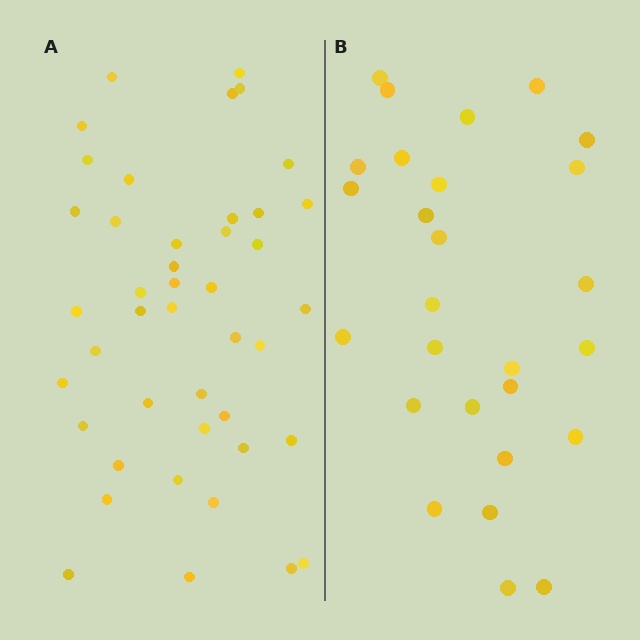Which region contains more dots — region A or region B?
Region A (the left region) has more dots.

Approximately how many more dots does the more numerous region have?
Region A has approximately 15 more dots than region B.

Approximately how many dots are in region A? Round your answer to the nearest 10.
About 40 dots. (The exact count is 43, which rounds to 40.)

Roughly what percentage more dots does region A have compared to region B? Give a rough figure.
About 60% more.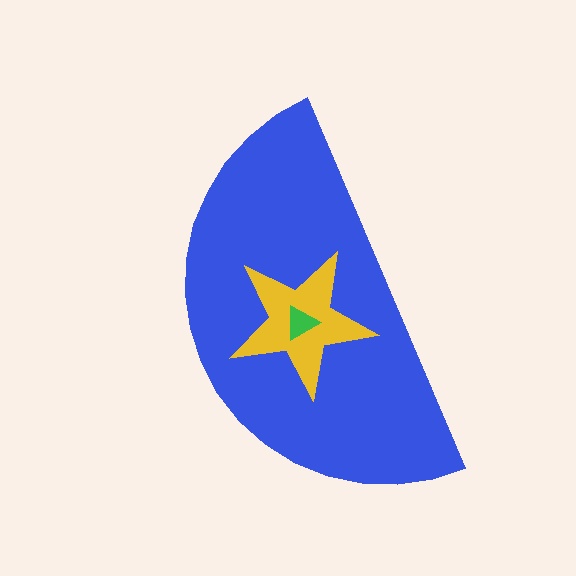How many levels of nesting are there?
3.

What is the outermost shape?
The blue semicircle.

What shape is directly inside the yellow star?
The green triangle.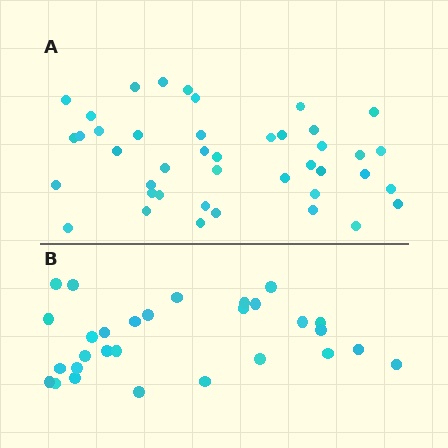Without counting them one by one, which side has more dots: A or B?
Region A (the top region) has more dots.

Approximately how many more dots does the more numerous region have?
Region A has approximately 15 more dots than region B.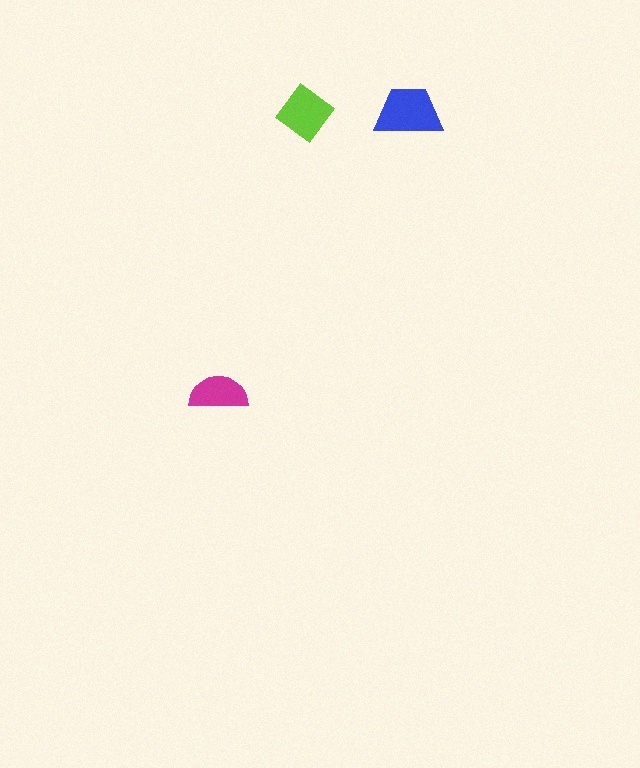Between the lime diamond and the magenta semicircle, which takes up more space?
The lime diamond.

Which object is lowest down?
The magenta semicircle is bottommost.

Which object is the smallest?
The magenta semicircle.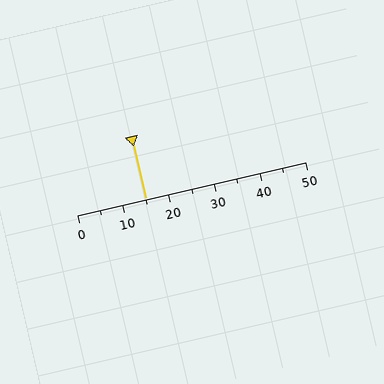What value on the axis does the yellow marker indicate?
The marker indicates approximately 15.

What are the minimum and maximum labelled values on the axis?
The axis runs from 0 to 50.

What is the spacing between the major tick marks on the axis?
The major ticks are spaced 10 apart.